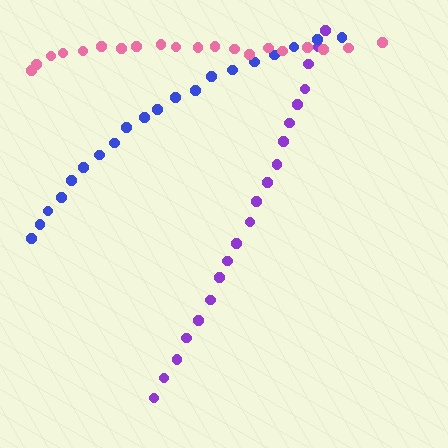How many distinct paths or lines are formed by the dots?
There are 3 distinct paths.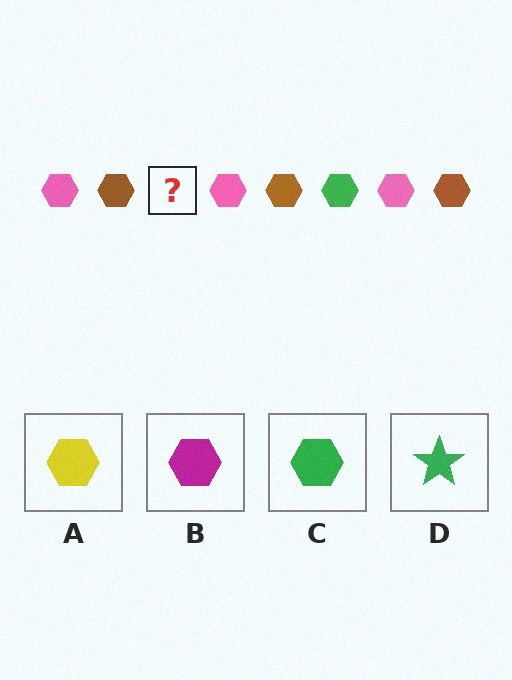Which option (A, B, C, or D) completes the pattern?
C.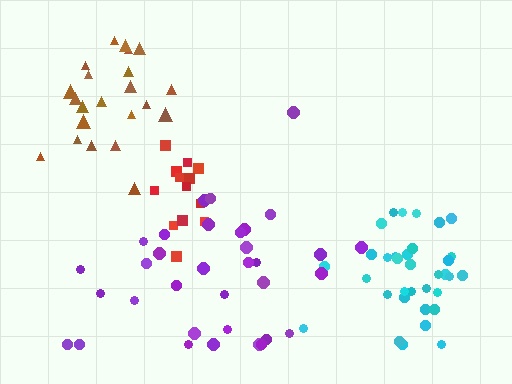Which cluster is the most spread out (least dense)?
Purple.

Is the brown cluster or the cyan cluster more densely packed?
Cyan.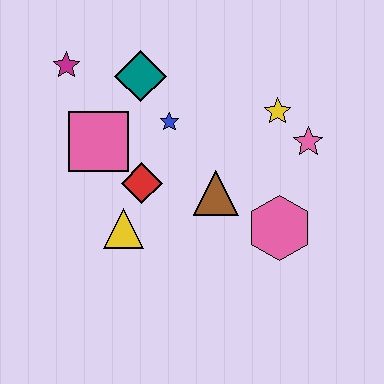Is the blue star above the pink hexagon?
Yes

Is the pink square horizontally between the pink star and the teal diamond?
No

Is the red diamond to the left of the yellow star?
Yes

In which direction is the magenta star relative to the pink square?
The magenta star is above the pink square.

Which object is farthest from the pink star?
The magenta star is farthest from the pink star.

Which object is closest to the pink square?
The red diamond is closest to the pink square.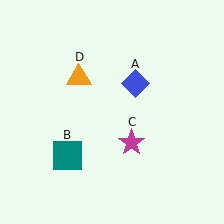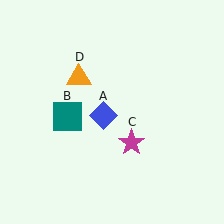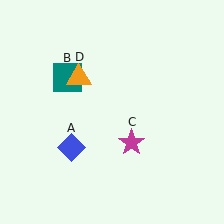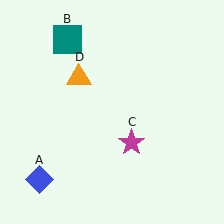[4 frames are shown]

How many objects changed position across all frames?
2 objects changed position: blue diamond (object A), teal square (object B).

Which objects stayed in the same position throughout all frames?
Magenta star (object C) and orange triangle (object D) remained stationary.